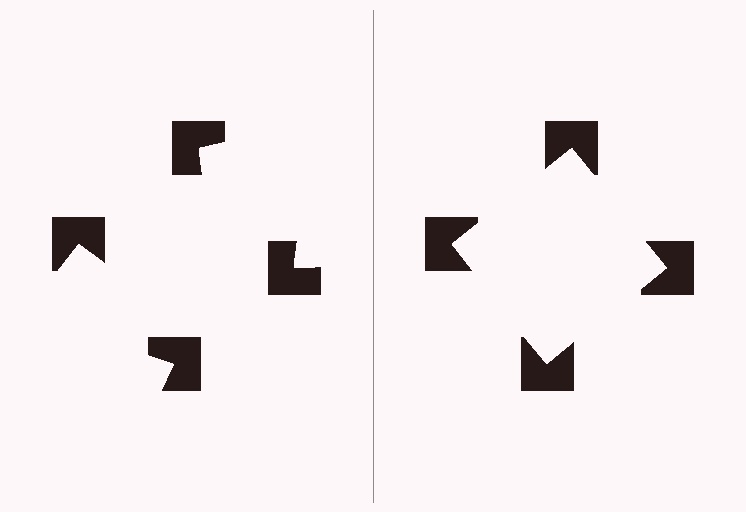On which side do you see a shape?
An illusory square appears on the right side. On the left side the wedge cuts are rotated, so no coherent shape forms.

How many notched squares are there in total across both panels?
8 — 4 on each side.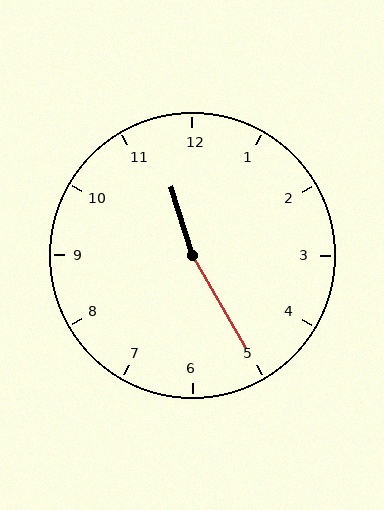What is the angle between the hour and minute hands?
Approximately 168 degrees.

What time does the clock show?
11:25.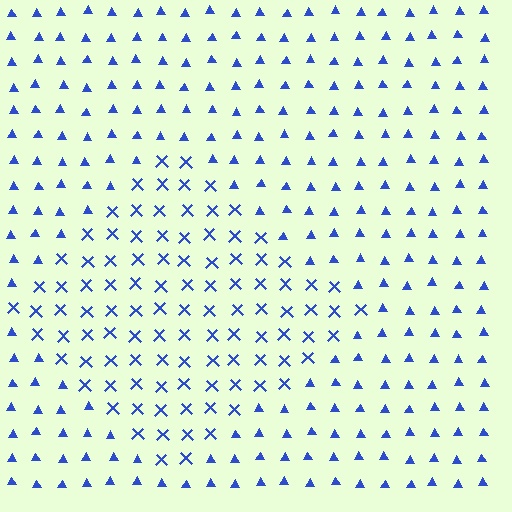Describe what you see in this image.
The image is filled with small blue elements arranged in a uniform grid. A diamond-shaped region contains X marks, while the surrounding area contains triangles. The boundary is defined purely by the change in element shape.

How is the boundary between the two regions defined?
The boundary is defined by a change in element shape: X marks inside vs. triangles outside. All elements share the same color and spacing.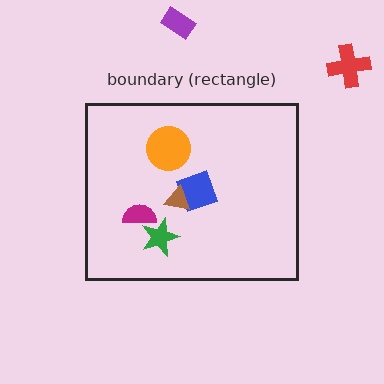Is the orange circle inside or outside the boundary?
Inside.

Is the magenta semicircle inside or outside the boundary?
Inside.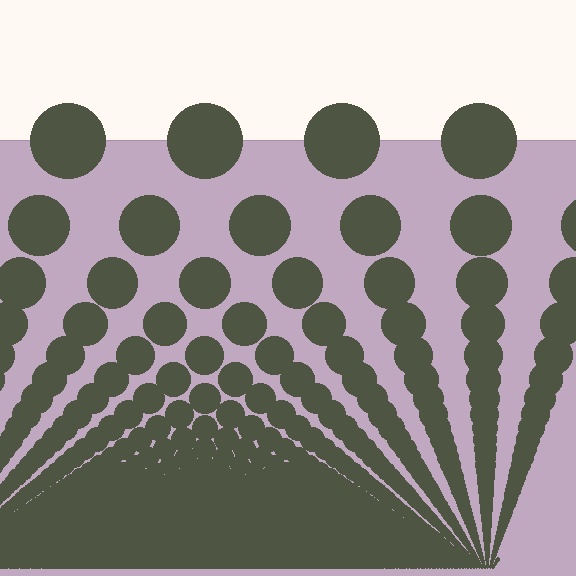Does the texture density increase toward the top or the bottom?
Density increases toward the bottom.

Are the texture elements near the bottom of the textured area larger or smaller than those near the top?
Smaller. The gradient is inverted — elements near the bottom are smaller and denser.